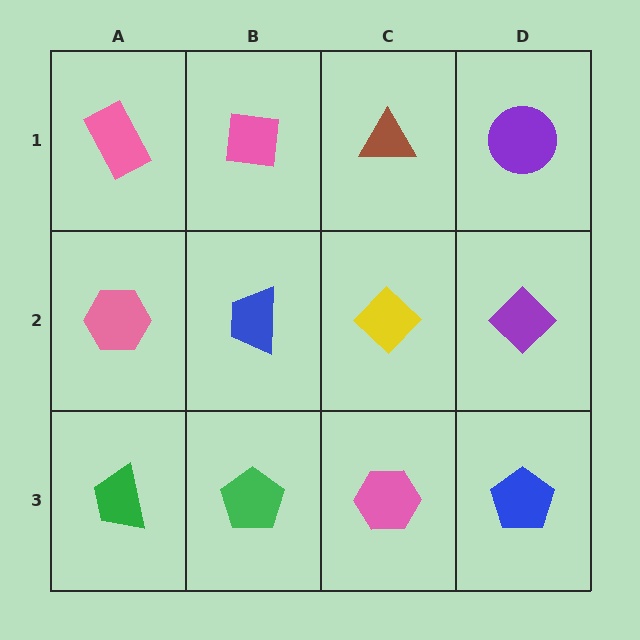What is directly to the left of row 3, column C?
A green pentagon.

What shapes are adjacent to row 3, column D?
A purple diamond (row 2, column D), a pink hexagon (row 3, column C).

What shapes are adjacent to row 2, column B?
A pink square (row 1, column B), a green pentagon (row 3, column B), a pink hexagon (row 2, column A), a yellow diamond (row 2, column C).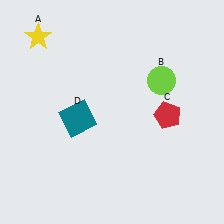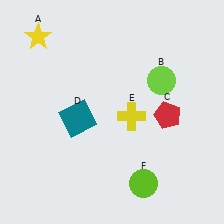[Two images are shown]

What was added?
A yellow cross (E), a lime circle (F) were added in Image 2.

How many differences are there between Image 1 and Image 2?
There are 2 differences between the two images.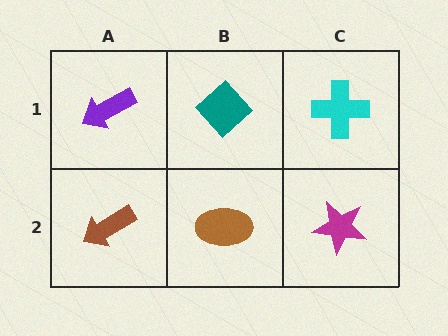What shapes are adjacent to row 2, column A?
A purple arrow (row 1, column A), a brown ellipse (row 2, column B).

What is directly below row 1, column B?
A brown ellipse.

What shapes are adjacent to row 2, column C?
A cyan cross (row 1, column C), a brown ellipse (row 2, column B).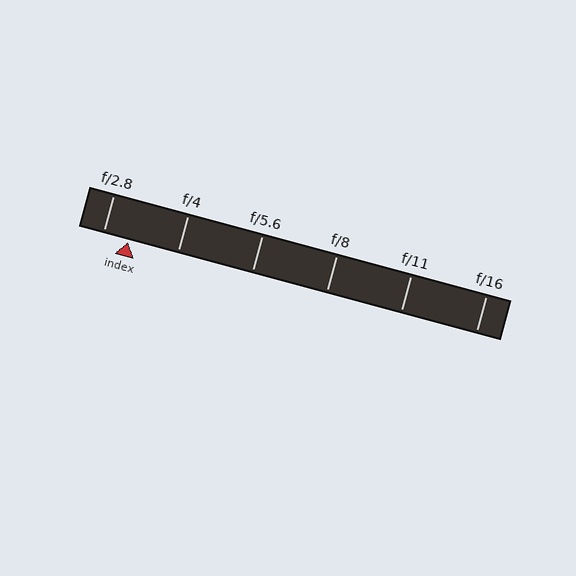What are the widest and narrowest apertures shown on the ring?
The widest aperture shown is f/2.8 and the narrowest is f/16.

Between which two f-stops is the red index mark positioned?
The index mark is between f/2.8 and f/4.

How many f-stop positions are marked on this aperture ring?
There are 6 f-stop positions marked.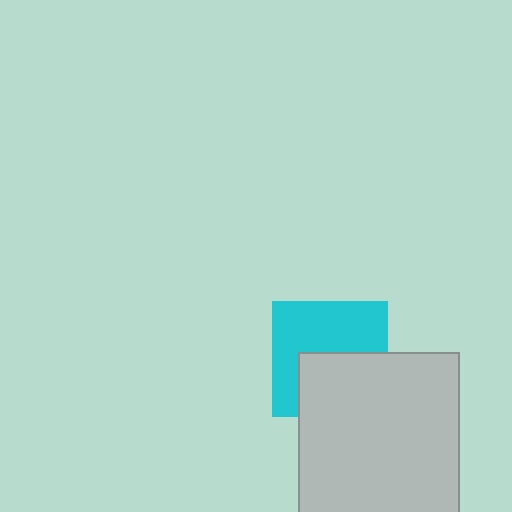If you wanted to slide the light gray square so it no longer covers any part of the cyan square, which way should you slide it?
Slide it down — that is the most direct way to separate the two shapes.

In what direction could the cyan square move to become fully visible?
The cyan square could move up. That would shift it out from behind the light gray square entirely.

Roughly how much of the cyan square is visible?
About half of it is visible (roughly 56%).